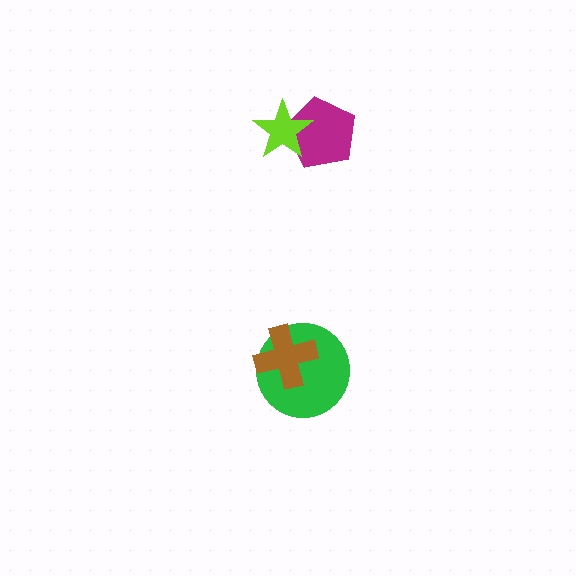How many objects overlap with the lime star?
1 object overlaps with the lime star.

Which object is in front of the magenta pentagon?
The lime star is in front of the magenta pentagon.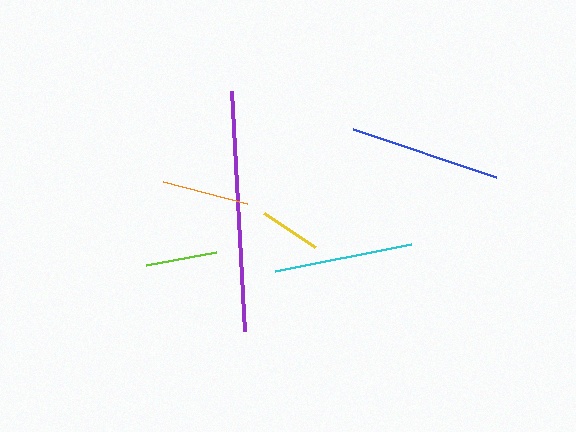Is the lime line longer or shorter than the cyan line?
The cyan line is longer than the lime line.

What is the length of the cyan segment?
The cyan segment is approximately 138 pixels long.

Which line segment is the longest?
The purple line is the longest at approximately 240 pixels.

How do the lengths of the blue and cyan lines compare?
The blue and cyan lines are approximately the same length.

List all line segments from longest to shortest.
From longest to shortest: purple, blue, cyan, orange, lime, yellow.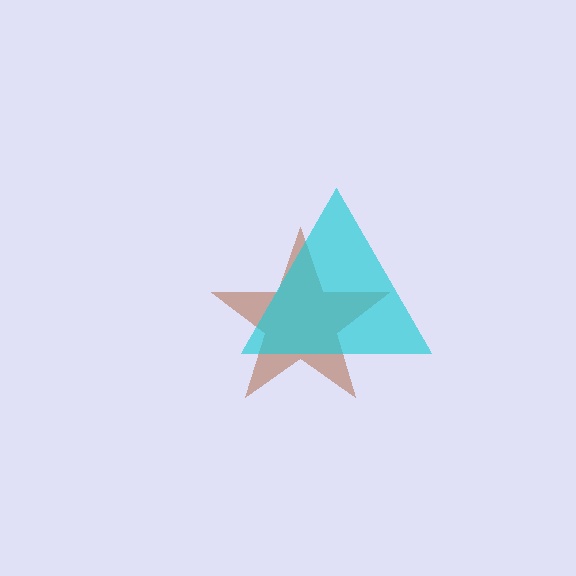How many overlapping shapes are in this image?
There are 2 overlapping shapes in the image.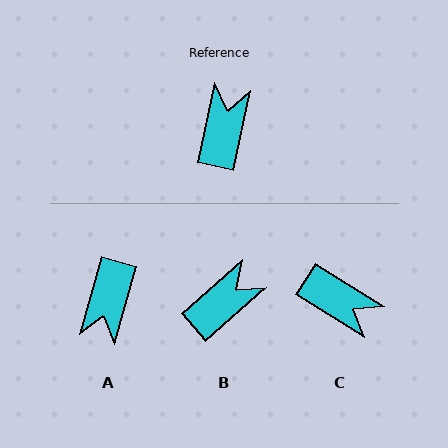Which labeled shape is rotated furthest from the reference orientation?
A, about 176 degrees away.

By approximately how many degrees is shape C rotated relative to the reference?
Approximately 110 degrees clockwise.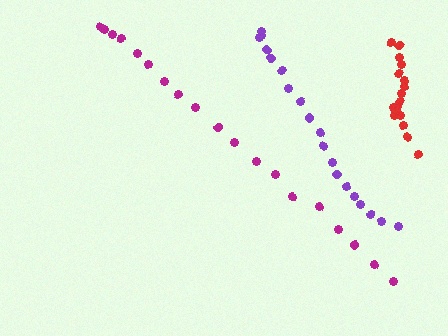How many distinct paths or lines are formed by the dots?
There are 3 distinct paths.